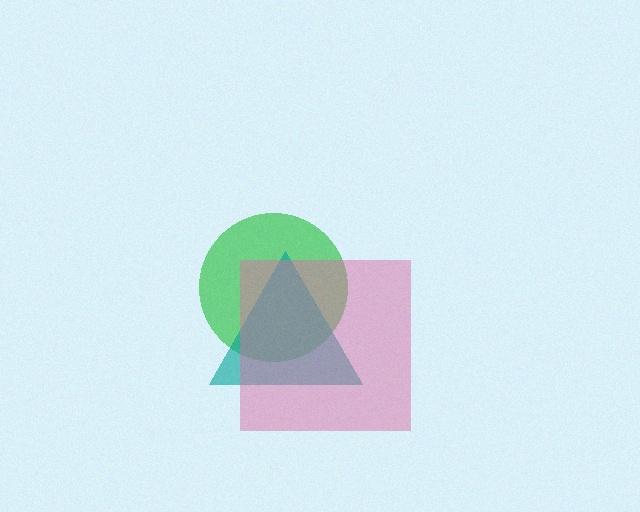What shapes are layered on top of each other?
The layered shapes are: a green circle, a teal triangle, a pink square.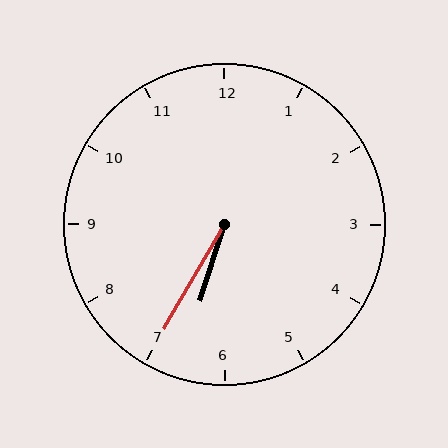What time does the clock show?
6:35.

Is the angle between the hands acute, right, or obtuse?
It is acute.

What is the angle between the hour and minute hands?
Approximately 12 degrees.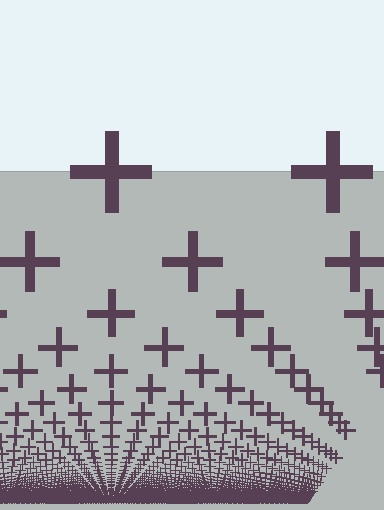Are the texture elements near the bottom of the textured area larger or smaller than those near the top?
Smaller. The gradient is inverted — elements near the bottom are smaller and denser.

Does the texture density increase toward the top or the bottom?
Density increases toward the bottom.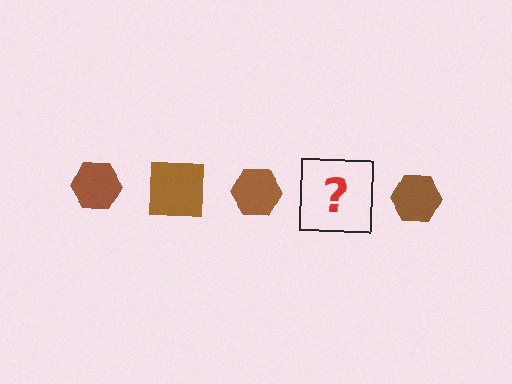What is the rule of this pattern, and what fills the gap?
The rule is that the pattern cycles through hexagon, square shapes in brown. The gap should be filled with a brown square.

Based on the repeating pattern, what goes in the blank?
The blank should be a brown square.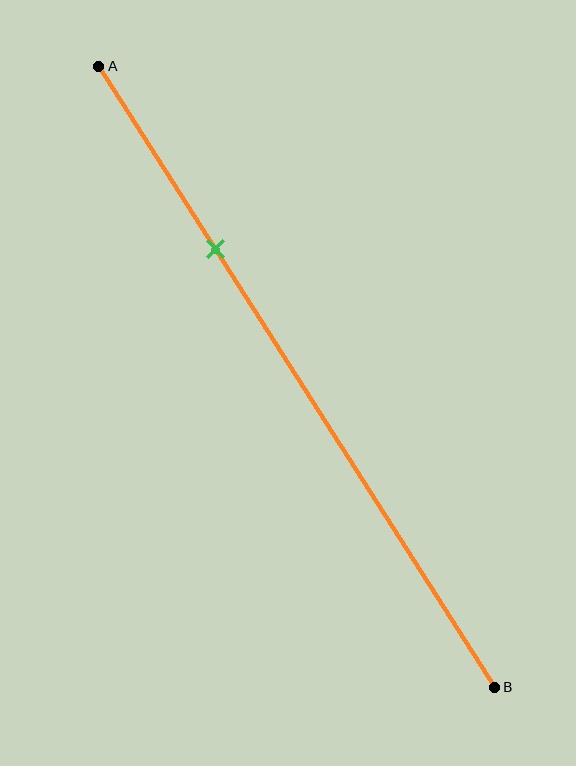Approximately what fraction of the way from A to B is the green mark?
The green mark is approximately 30% of the way from A to B.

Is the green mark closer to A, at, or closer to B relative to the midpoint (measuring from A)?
The green mark is closer to point A than the midpoint of segment AB.